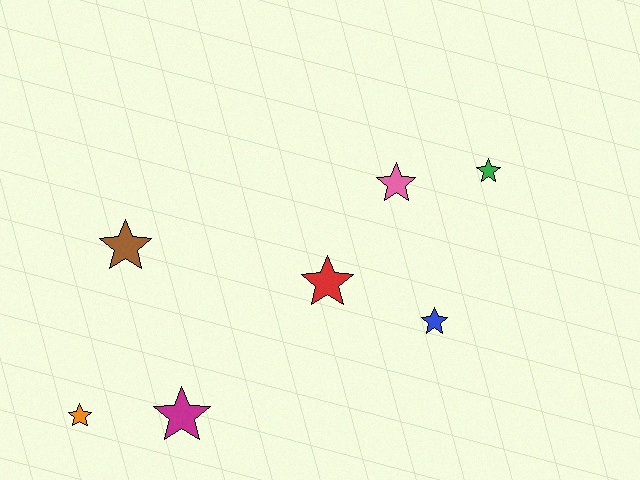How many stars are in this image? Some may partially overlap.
There are 7 stars.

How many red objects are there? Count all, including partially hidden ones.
There is 1 red object.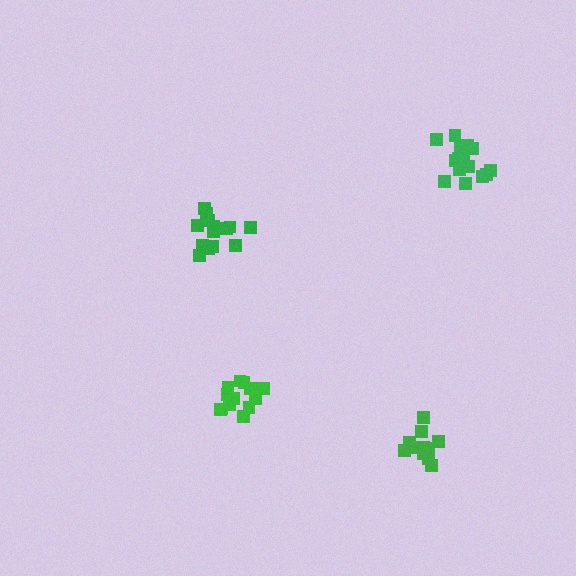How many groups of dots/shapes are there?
There are 4 groups.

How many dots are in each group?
Group 1: 14 dots, Group 2: 13 dots, Group 3: 14 dots, Group 4: 16 dots (57 total).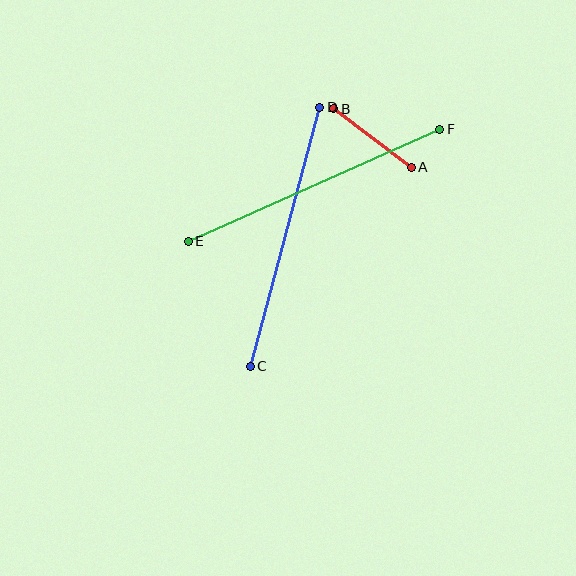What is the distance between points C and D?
The distance is approximately 269 pixels.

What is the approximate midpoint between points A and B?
The midpoint is at approximately (372, 138) pixels.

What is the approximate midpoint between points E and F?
The midpoint is at approximately (314, 185) pixels.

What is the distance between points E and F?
The distance is approximately 275 pixels.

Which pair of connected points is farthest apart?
Points E and F are farthest apart.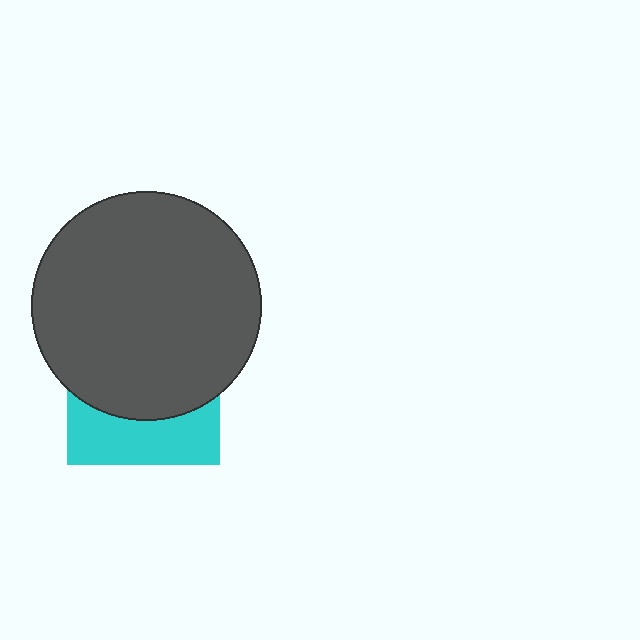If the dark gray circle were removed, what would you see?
You would see the complete cyan square.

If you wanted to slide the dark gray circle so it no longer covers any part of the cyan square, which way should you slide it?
Slide it up — that is the most direct way to separate the two shapes.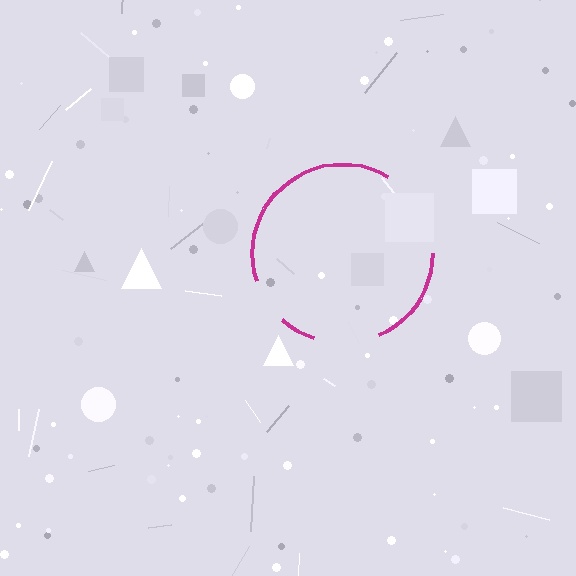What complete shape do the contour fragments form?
The contour fragments form a circle.